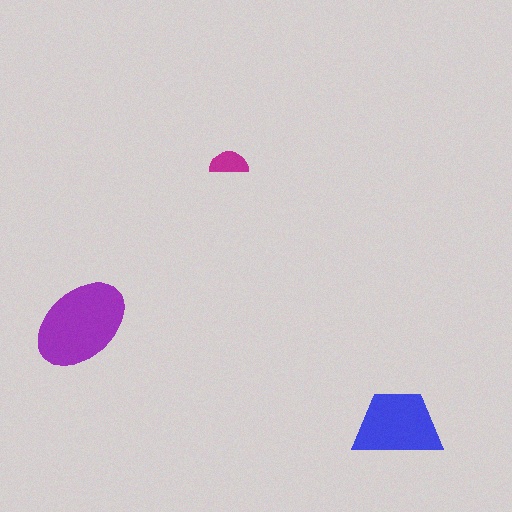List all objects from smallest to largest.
The magenta semicircle, the blue trapezoid, the purple ellipse.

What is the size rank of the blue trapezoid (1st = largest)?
2nd.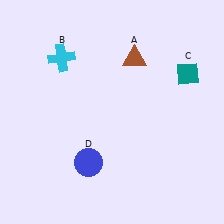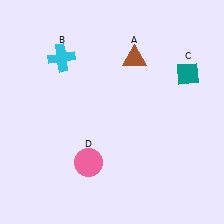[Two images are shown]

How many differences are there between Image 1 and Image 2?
There is 1 difference between the two images.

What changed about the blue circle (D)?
In Image 1, D is blue. In Image 2, it changed to pink.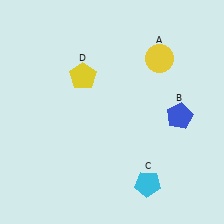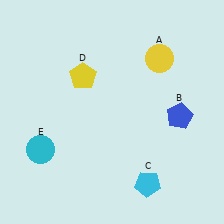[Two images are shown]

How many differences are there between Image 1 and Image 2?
There is 1 difference between the two images.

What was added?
A cyan circle (E) was added in Image 2.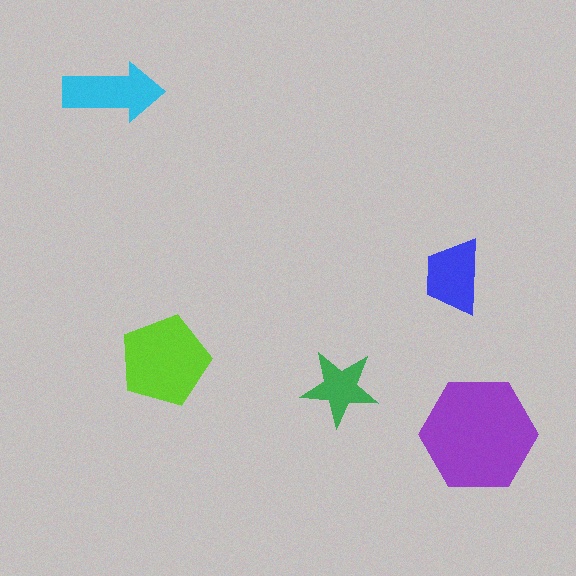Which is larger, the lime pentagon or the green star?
The lime pentagon.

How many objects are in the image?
There are 5 objects in the image.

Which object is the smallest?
The green star.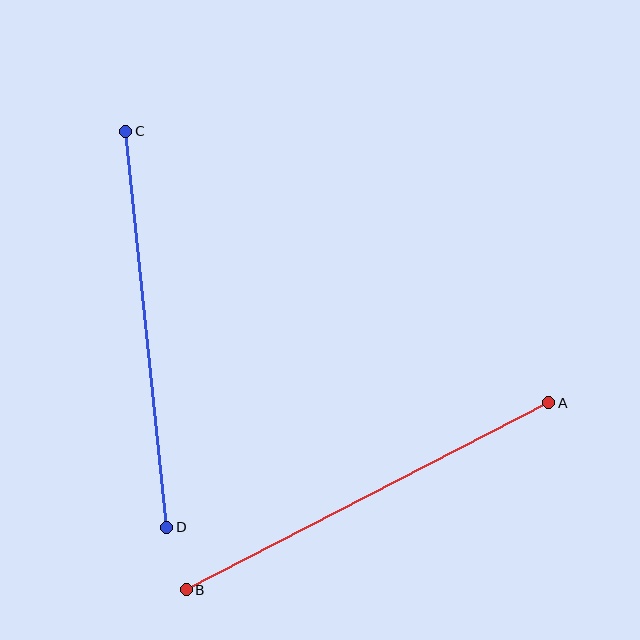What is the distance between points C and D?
The distance is approximately 398 pixels.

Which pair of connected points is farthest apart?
Points A and B are farthest apart.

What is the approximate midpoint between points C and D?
The midpoint is at approximately (146, 329) pixels.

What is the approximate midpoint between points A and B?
The midpoint is at approximately (367, 496) pixels.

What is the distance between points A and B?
The distance is approximately 408 pixels.